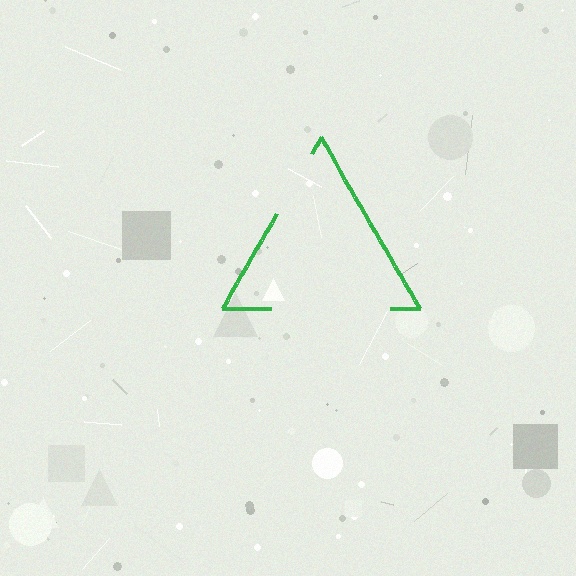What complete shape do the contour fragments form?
The contour fragments form a triangle.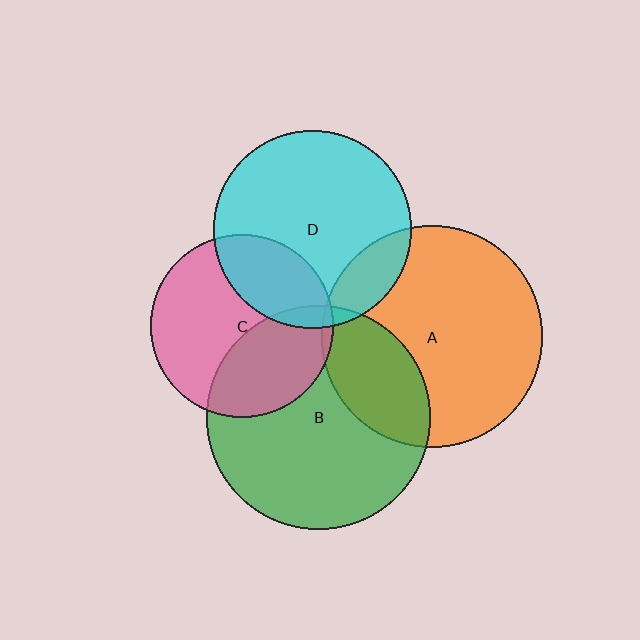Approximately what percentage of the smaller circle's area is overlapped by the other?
Approximately 25%.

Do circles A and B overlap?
Yes.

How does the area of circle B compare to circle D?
Approximately 1.3 times.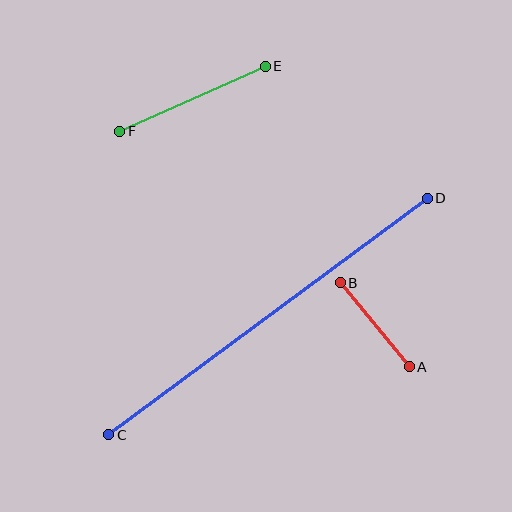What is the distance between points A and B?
The distance is approximately 109 pixels.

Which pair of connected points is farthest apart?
Points C and D are farthest apart.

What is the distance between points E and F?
The distance is approximately 159 pixels.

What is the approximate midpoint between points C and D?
The midpoint is at approximately (268, 317) pixels.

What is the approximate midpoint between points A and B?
The midpoint is at approximately (375, 325) pixels.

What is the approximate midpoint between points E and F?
The midpoint is at approximately (193, 99) pixels.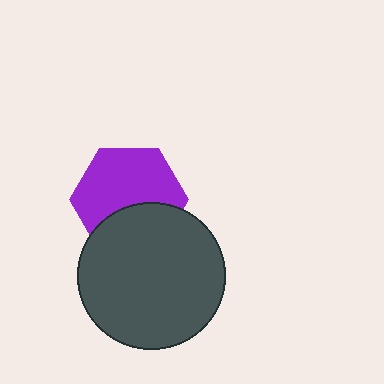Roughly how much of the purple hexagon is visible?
About half of it is visible (roughly 64%).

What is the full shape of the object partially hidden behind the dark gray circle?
The partially hidden object is a purple hexagon.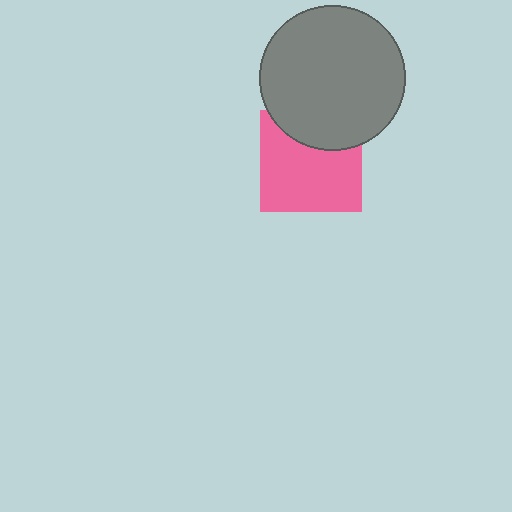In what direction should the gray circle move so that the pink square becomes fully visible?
The gray circle should move up. That is the shortest direction to clear the overlap and leave the pink square fully visible.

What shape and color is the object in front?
The object in front is a gray circle.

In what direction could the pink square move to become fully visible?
The pink square could move down. That would shift it out from behind the gray circle entirely.